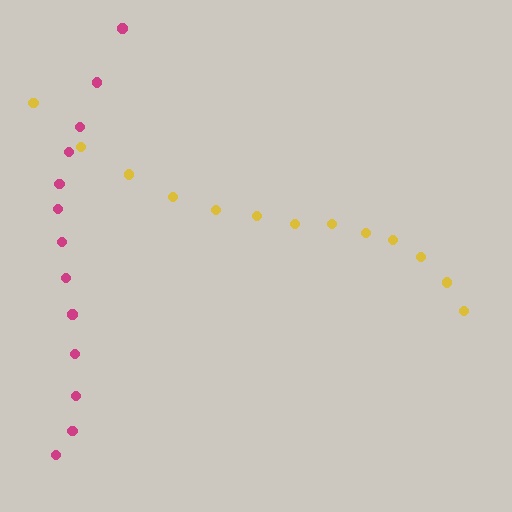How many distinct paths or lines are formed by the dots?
There are 2 distinct paths.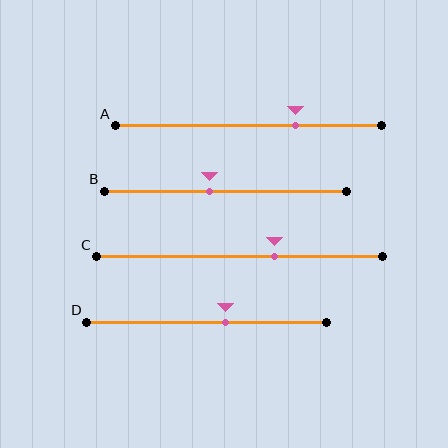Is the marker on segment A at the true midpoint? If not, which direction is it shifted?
No, the marker on segment A is shifted to the right by about 18% of the segment length.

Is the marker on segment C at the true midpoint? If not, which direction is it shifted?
No, the marker on segment C is shifted to the right by about 12% of the segment length.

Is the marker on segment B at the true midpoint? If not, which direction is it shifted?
No, the marker on segment B is shifted to the left by about 6% of the segment length.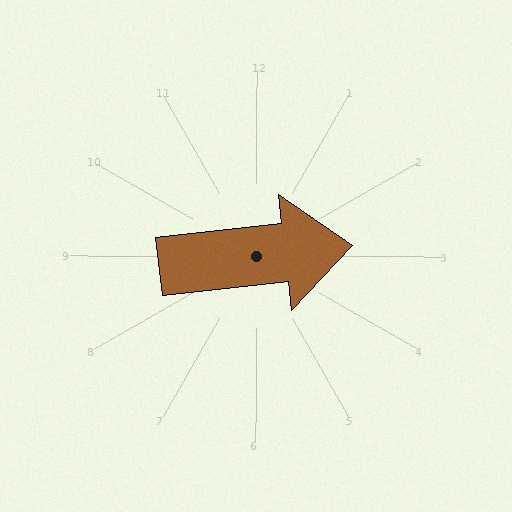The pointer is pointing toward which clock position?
Roughly 3 o'clock.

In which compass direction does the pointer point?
East.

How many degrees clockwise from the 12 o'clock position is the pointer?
Approximately 84 degrees.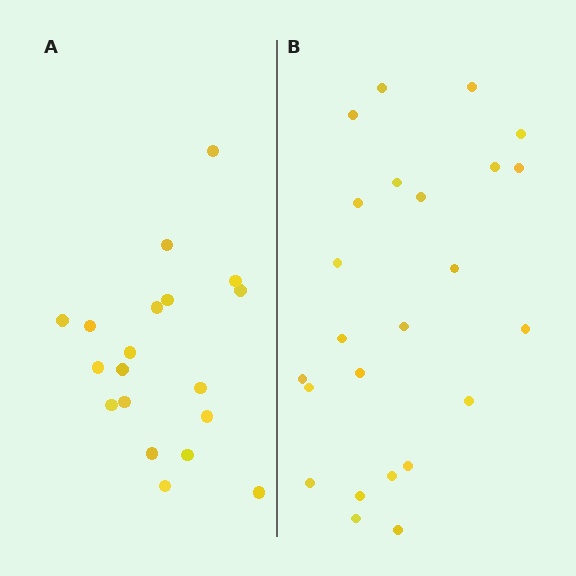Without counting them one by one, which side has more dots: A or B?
Region B (the right region) has more dots.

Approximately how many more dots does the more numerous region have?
Region B has about 5 more dots than region A.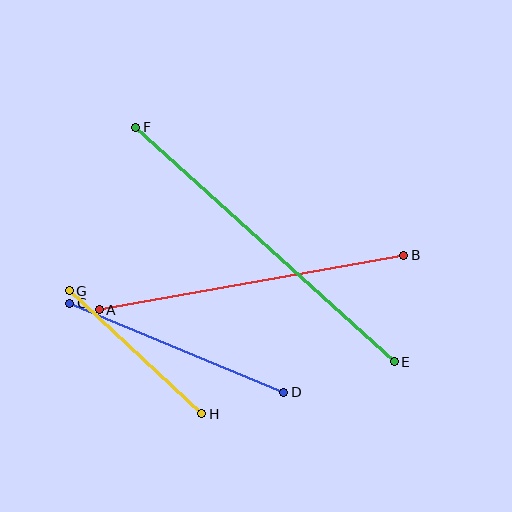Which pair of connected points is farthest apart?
Points E and F are farthest apart.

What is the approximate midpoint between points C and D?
The midpoint is at approximately (177, 348) pixels.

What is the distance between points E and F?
The distance is approximately 349 pixels.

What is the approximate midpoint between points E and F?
The midpoint is at approximately (265, 245) pixels.